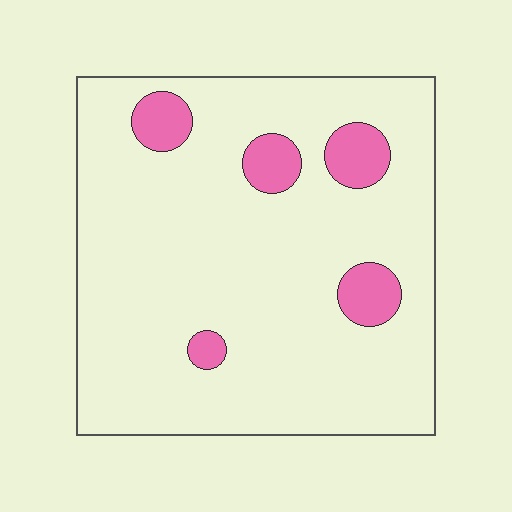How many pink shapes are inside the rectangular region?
5.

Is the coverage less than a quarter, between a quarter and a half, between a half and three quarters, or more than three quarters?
Less than a quarter.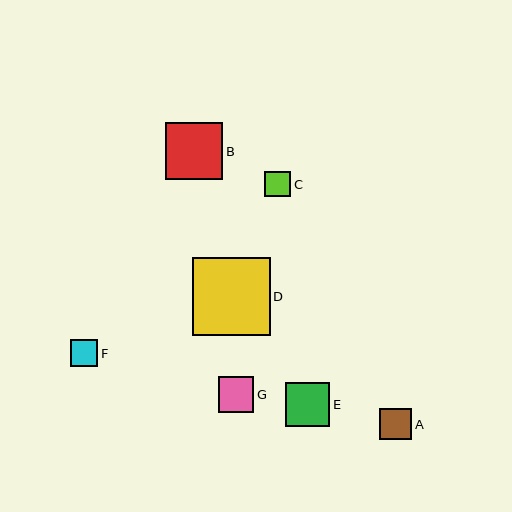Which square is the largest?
Square D is the largest with a size of approximately 78 pixels.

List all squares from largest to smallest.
From largest to smallest: D, B, E, G, A, F, C.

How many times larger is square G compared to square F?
Square G is approximately 1.3 times the size of square F.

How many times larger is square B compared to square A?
Square B is approximately 1.8 times the size of square A.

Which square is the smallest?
Square C is the smallest with a size of approximately 26 pixels.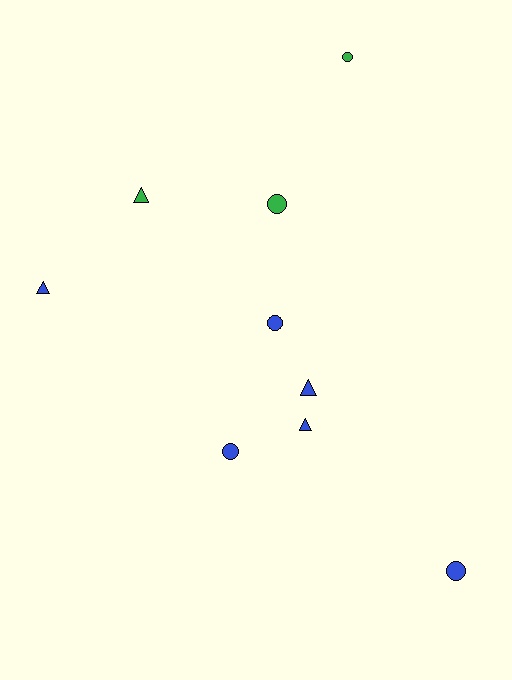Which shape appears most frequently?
Circle, with 5 objects.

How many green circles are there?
There are 2 green circles.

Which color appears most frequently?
Blue, with 6 objects.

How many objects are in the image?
There are 9 objects.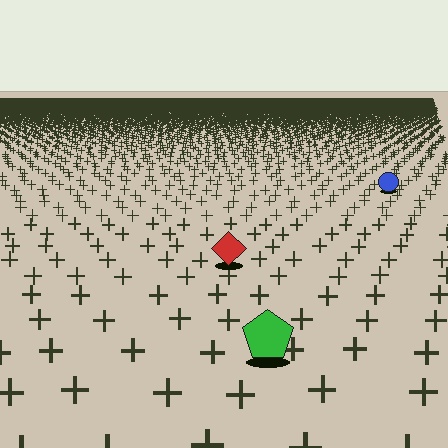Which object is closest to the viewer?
The green pentagon is closest. The texture marks near it are larger and more spread out.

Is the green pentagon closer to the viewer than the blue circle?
Yes. The green pentagon is closer — you can tell from the texture gradient: the ground texture is coarser near it.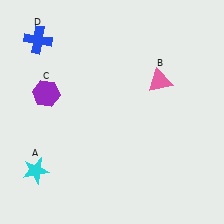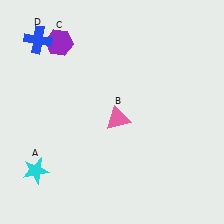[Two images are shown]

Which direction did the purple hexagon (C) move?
The purple hexagon (C) moved up.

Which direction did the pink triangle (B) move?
The pink triangle (B) moved left.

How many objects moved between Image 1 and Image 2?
2 objects moved between the two images.